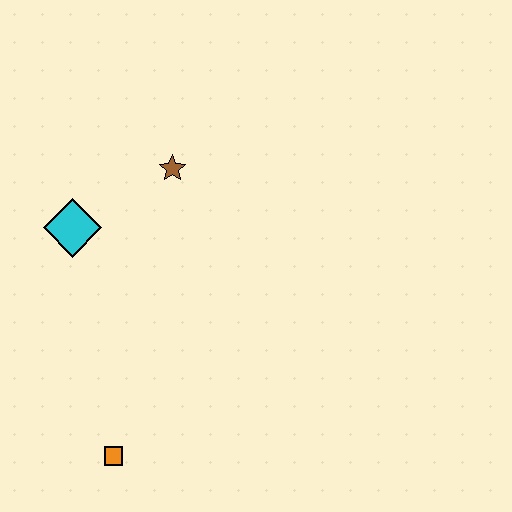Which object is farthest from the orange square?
The brown star is farthest from the orange square.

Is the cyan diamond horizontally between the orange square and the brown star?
No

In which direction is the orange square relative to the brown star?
The orange square is below the brown star.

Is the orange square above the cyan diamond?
No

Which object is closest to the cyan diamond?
The brown star is closest to the cyan diamond.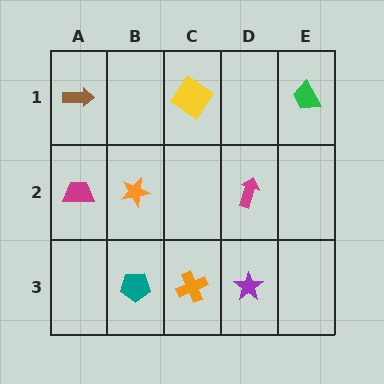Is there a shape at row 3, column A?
No, that cell is empty.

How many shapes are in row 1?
3 shapes.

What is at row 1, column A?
A brown arrow.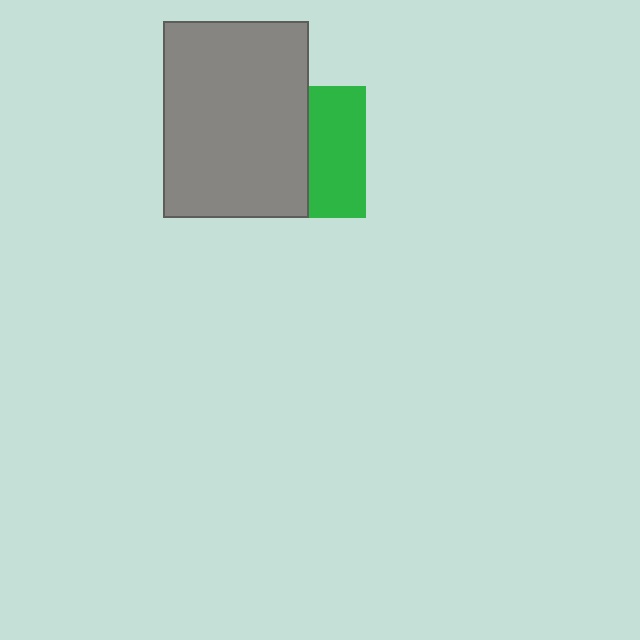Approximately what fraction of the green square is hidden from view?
Roughly 58% of the green square is hidden behind the gray rectangle.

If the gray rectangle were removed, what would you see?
You would see the complete green square.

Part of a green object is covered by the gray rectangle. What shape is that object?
It is a square.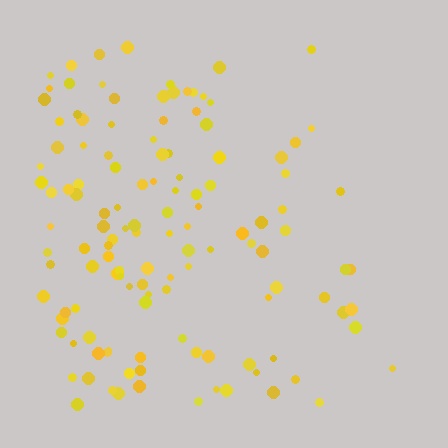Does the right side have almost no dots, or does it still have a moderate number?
Still a moderate number, just noticeably fewer than the left.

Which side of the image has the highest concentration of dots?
The left.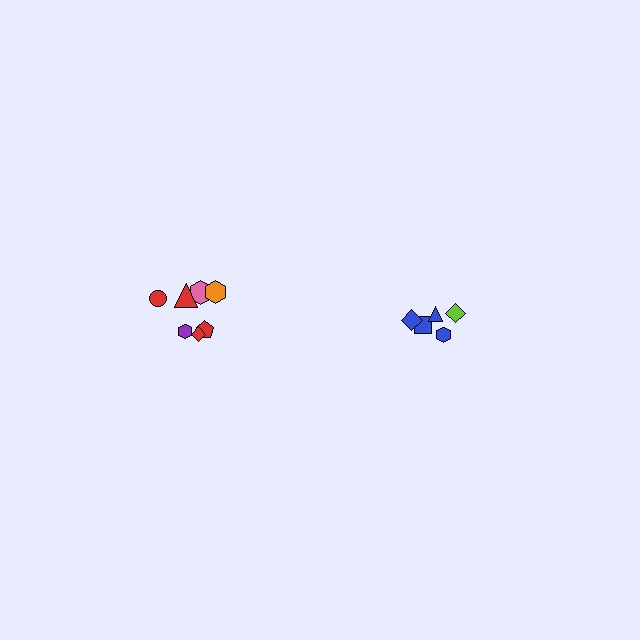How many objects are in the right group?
There are 5 objects.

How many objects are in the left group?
There are 7 objects.